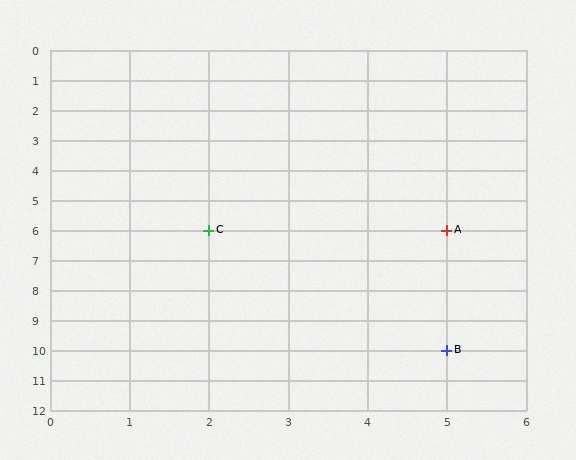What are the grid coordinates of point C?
Point C is at grid coordinates (2, 6).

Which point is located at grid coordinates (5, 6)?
Point A is at (5, 6).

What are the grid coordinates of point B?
Point B is at grid coordinates (5, 10).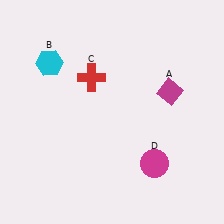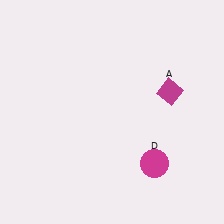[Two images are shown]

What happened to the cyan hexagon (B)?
The cyan hexagon (B) was removed in Image 2. It was in the top-left area of Image 1.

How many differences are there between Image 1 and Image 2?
There are 2 differences between the two images.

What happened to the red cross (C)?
The red cross (C) was removed in Image 2. It was in the top-left area of Image 1.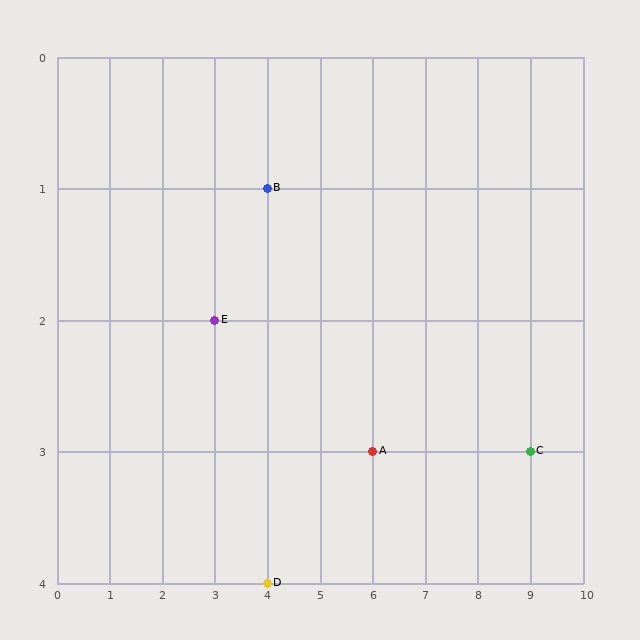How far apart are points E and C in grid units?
Points E and C are 6 columns and 1 row apart (about 6.1 grid units diagonally).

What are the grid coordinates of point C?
Point C is at grid coordinates (9, 3).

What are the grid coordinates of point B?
Point B is at grid coordinates (4, 1).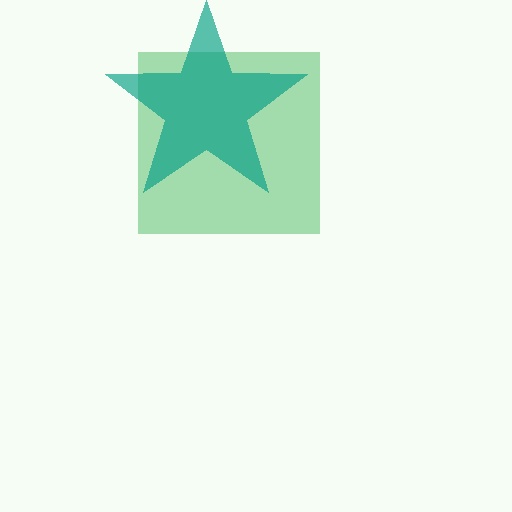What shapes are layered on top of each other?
The layered shapes are: a green square, a teal star.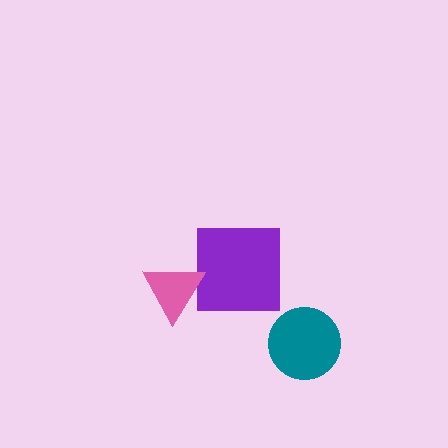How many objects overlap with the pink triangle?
1 object overlaps with the pink triangle.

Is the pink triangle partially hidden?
No, no other shape covers it.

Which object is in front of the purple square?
The pink triangle is in front of the purple square.